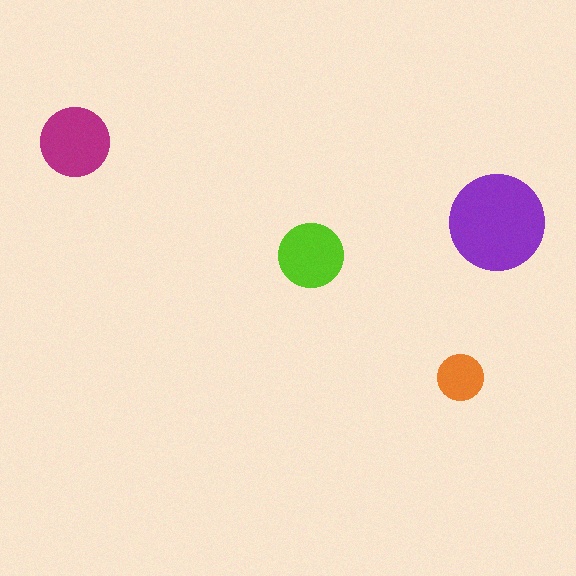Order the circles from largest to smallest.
the purple one, the magenta one, the lime one, the orange one.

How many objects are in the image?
There are 4 objects in the image.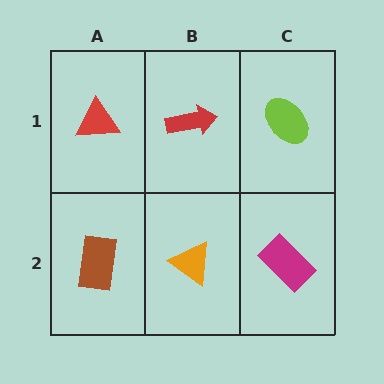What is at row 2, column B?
An orange triangle.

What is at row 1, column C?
A lime ellipse.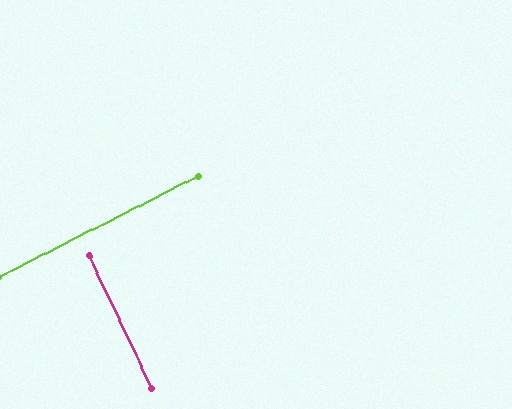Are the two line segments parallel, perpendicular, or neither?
Perpendicular — they meet at approximately 88°.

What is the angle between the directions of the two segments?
Approximately 88 degrees.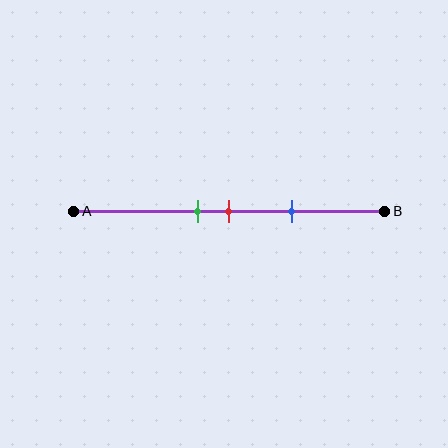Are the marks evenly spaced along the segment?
Yes, the marks are approximately evenly spaced.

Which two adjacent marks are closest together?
The green and red marks are the closest adjacent pair.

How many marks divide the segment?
There are 3 marks dividing the segment.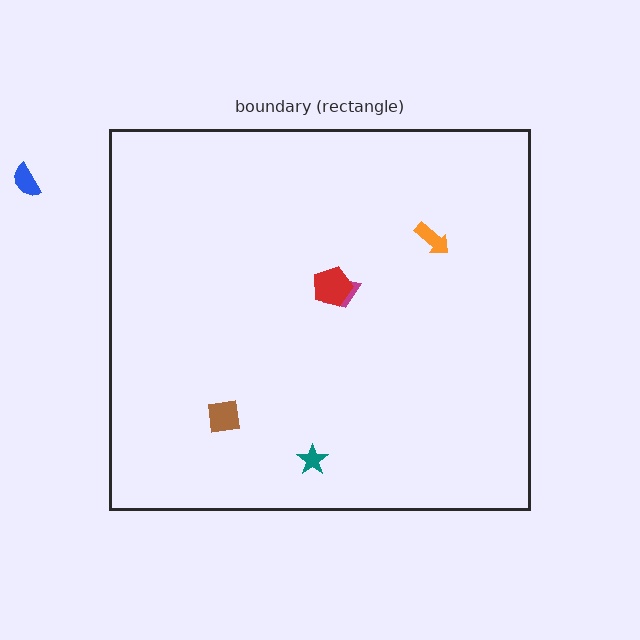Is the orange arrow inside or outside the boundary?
Inside.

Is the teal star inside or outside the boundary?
Inside.